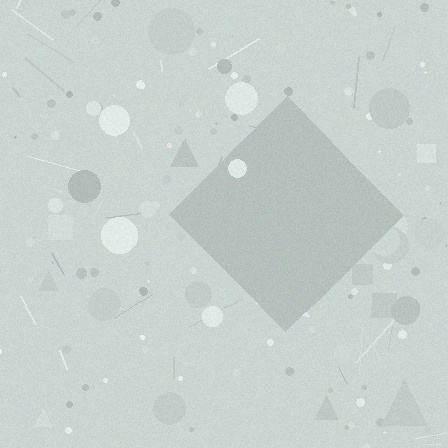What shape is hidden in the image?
A diamond is hidden in the image.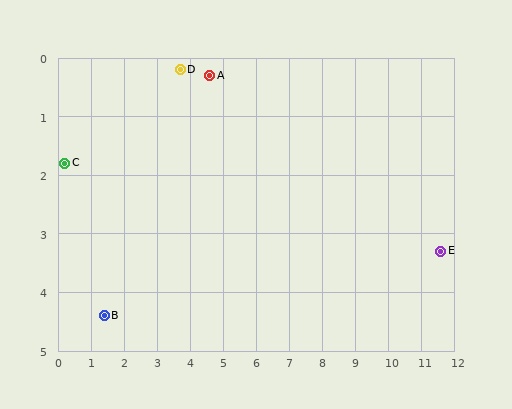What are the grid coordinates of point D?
Point D is at approximately (3.7, 0.2).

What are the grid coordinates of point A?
Point A is at approximately (4.6, 0.3).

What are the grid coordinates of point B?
Point B is at approximately (1.4, 4.4).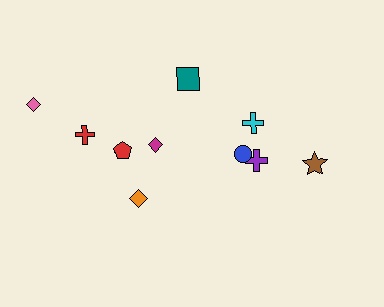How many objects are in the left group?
There are 6 objects.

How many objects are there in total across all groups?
There are 10 objects.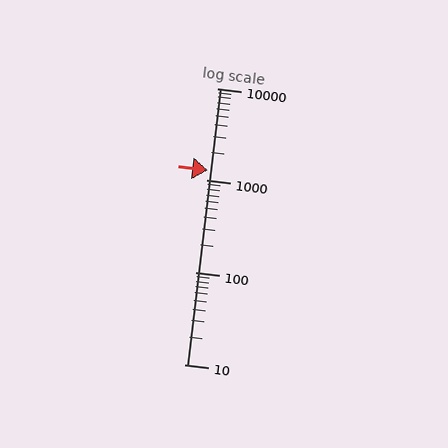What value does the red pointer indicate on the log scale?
The pointer indicates approximately 1300.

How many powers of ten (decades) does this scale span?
The scale spans 3 decades, from 10 to 10000.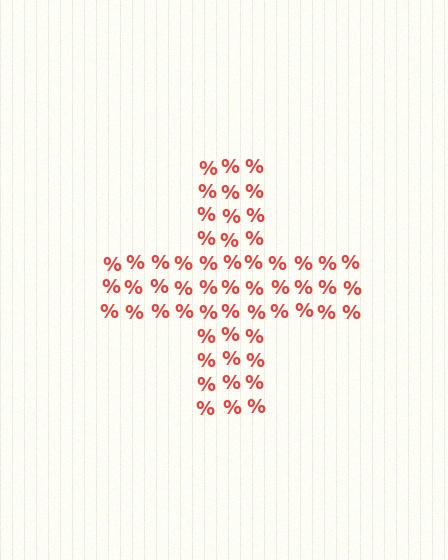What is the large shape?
The large shape is a cross.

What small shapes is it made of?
It is made of small percent signs.